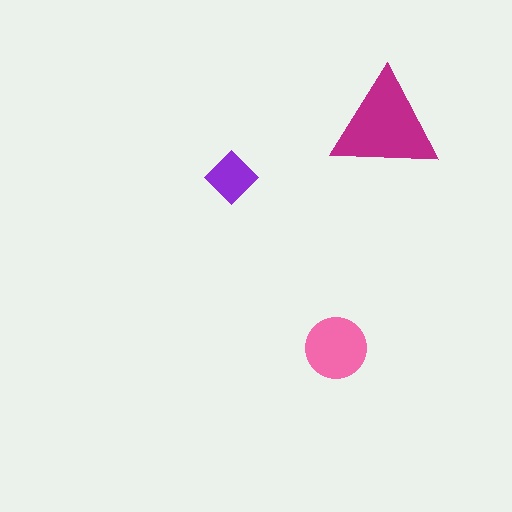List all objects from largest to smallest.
The magenta triangle, the pink circle, the purple diamond.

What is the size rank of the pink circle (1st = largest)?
2nd.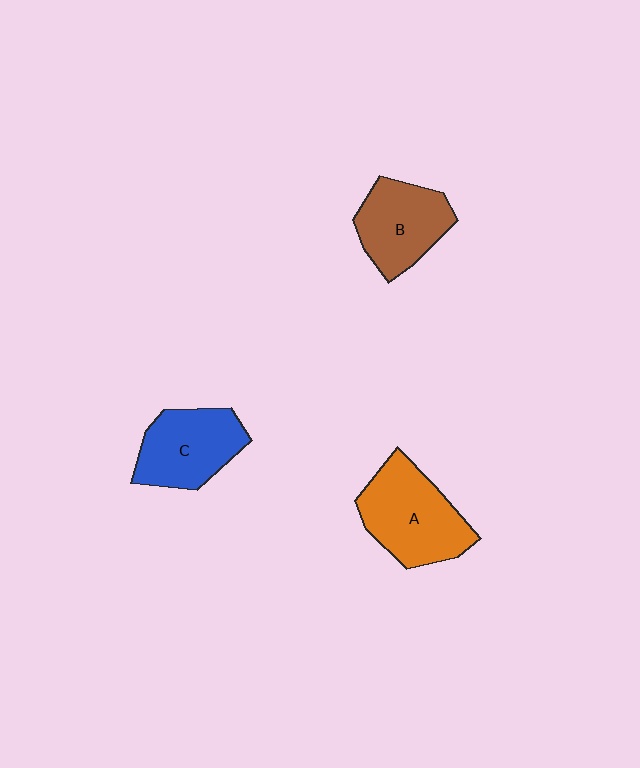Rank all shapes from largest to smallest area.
From largest to smallest: A (orange), C (blue), B (brown).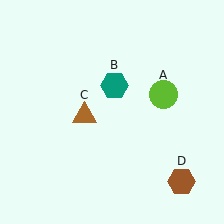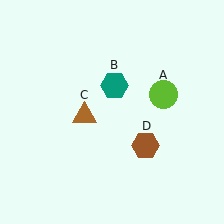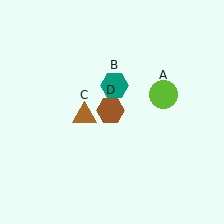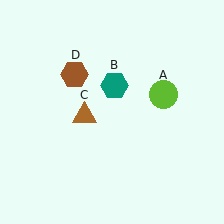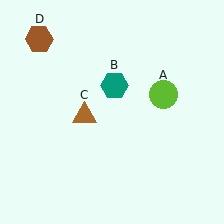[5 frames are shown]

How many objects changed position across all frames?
1 object changed position: brown hexagon (object D).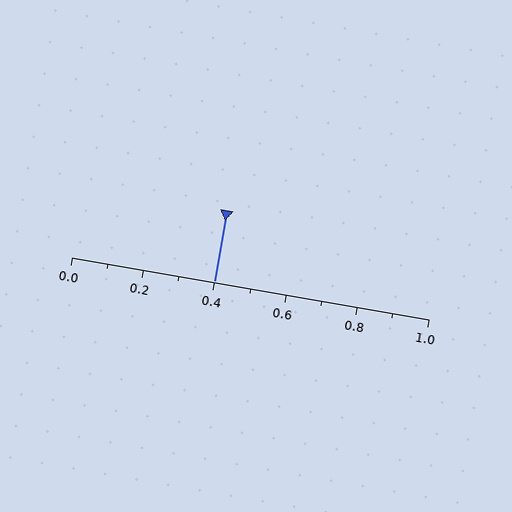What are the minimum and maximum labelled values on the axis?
The axis runs from 0.0 to 1.0.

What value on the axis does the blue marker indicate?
The marker indicates approximately 0.4.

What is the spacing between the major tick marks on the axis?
The major ticks are spaced 0.2 apart.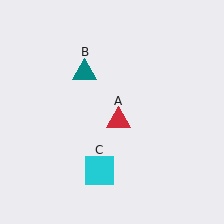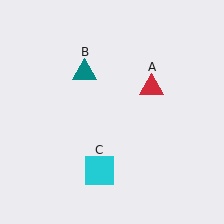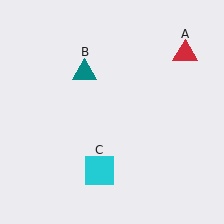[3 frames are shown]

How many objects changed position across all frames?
1 object changed position: red triangle (object A).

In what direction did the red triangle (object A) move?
The red triangle (object A) moved up and to the right.